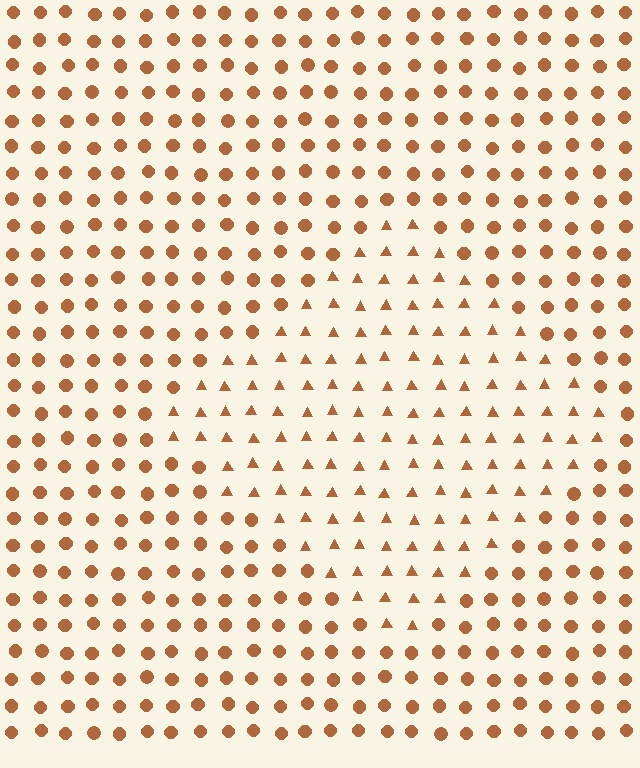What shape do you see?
I see a diamond.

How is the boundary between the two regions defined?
The boundary is defined by a change in element shape: triangles inside vs. circles outside. All elements share the same color and spacing.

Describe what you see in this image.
The image is filled with small brown elements arranged in a uniform grid. A diamond-shaped region contains triangles, while the surrounding area contains circles. The boundary is defined purely by the change in element shape.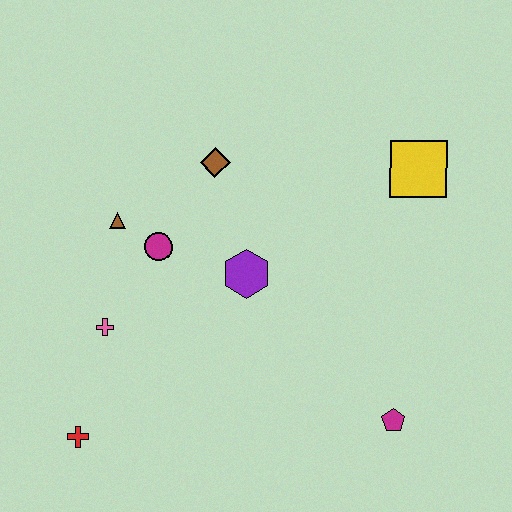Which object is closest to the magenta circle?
The brown triangle is closest to the magenta circle.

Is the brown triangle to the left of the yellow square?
Yes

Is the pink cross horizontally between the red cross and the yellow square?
Yes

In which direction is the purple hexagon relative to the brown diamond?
The purple hexagon is below the brown diamond.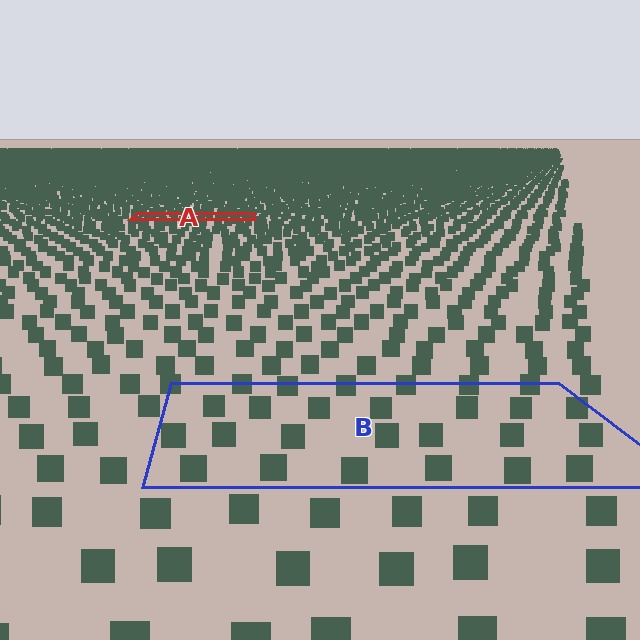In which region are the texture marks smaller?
The texture marks are smaller in region A, because it is farther away.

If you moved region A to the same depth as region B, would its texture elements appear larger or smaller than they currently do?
They would appear larger. At a closer depth, the same texture elements are projected at a bigger on-screen size.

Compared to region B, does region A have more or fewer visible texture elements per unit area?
Region A has more texture elements per unit area — they are packed more densely because it is farther away.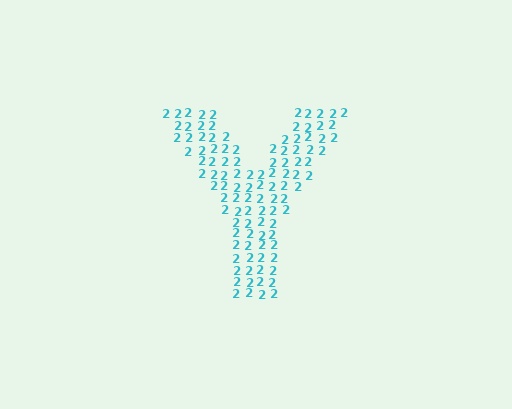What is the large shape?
The large shape is the letter Y.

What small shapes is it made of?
It is made of small digit 2's.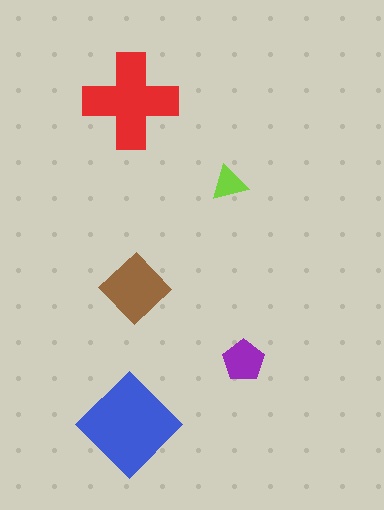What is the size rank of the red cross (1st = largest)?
2nd.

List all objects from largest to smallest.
The blue diamond, the red cross, the brown diamond, the purple pentagon, the lime triangle.